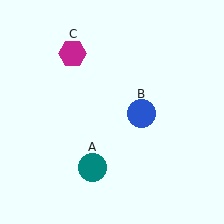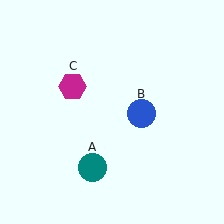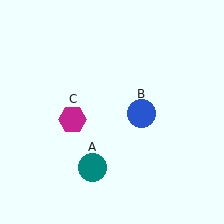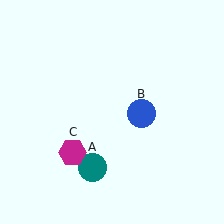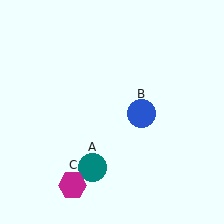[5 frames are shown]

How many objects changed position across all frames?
1 object changed position: magenta hexagon (object C).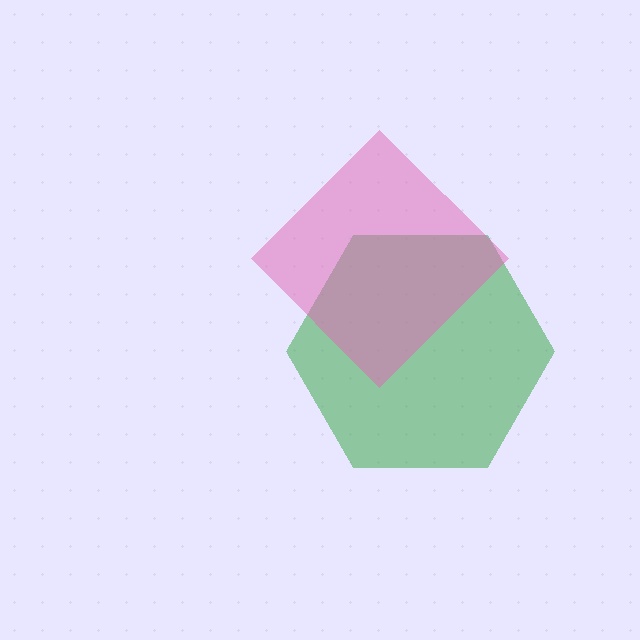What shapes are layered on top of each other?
The layered shapes are: a green hexagon, a pink diamond.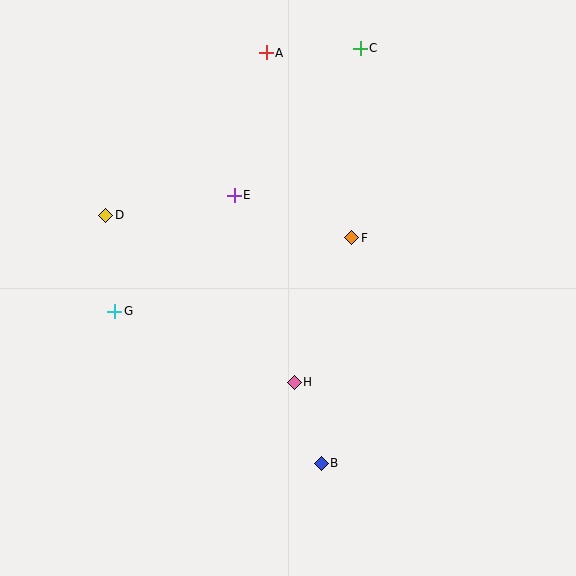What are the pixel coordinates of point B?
Point B is at (321, 463).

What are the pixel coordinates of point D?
Point D is at (106, 215).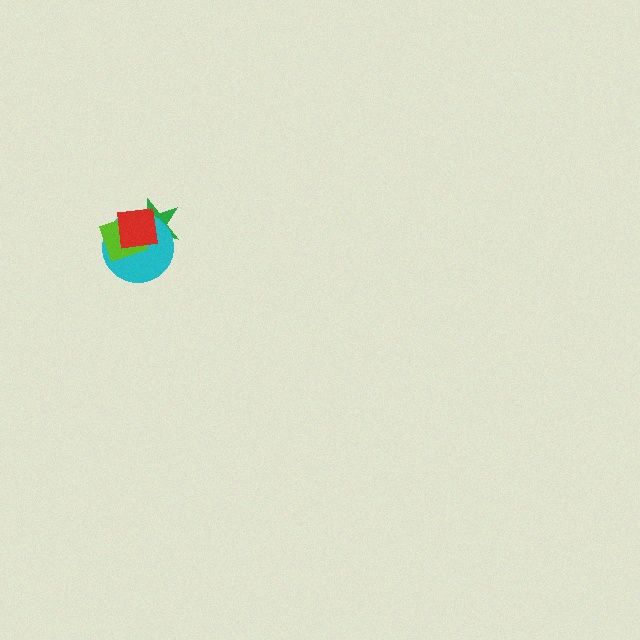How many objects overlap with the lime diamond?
3 objects overlap with the lime diamond.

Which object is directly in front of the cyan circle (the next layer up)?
The lime diamond is directly in front of the cyan circle.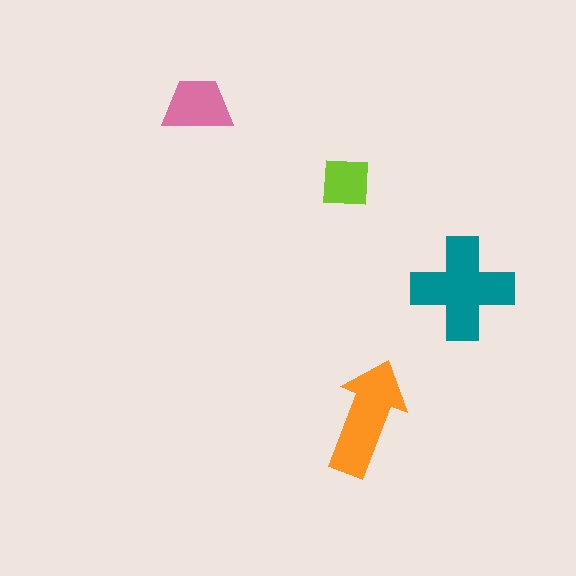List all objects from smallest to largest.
The lime square, the pink trapezoid, the orange arrow, the teal cross.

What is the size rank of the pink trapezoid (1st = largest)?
3rd.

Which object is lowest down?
The orange arrow is bottommost.